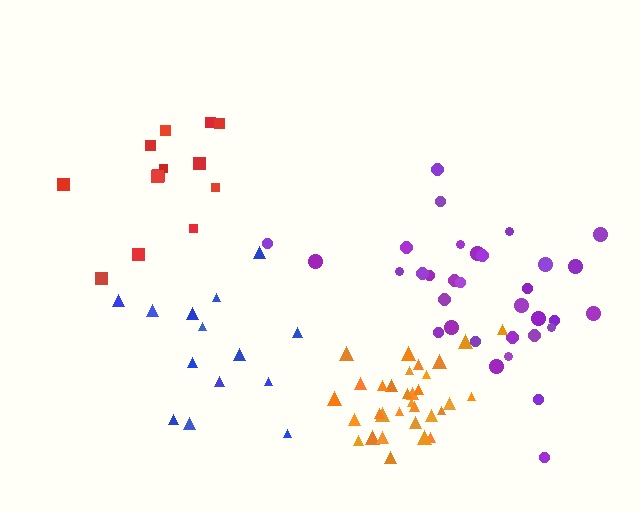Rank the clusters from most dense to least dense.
orange, purple, red, blue.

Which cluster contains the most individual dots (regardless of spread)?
Purple (33).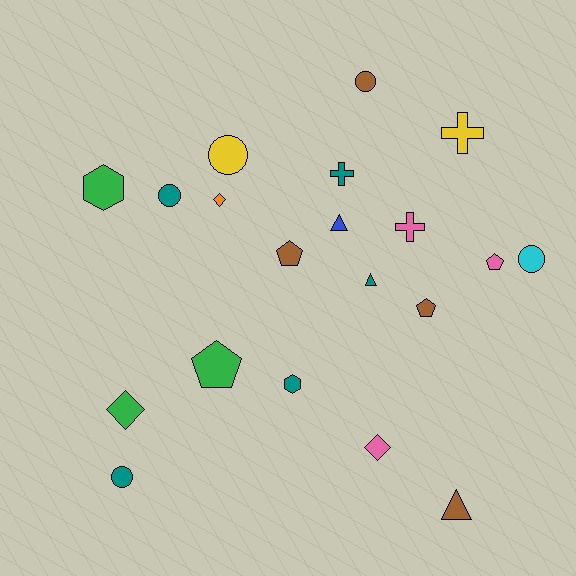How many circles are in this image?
There are 5 circles.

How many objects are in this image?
There are 20 objects.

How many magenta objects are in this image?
There are no magenta objects.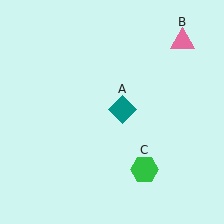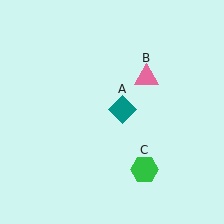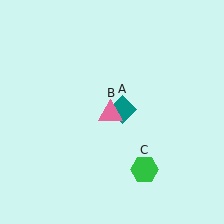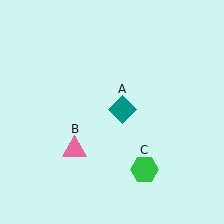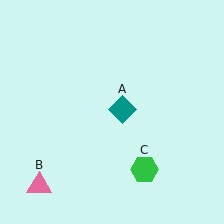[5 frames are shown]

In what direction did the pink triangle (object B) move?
The pink triangle (object B) moved down and to the left.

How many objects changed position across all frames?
1 object changed position: pink triangle (object B).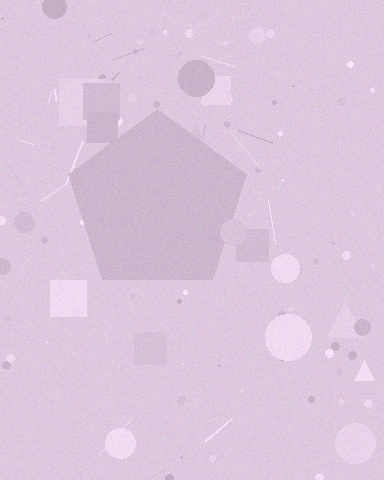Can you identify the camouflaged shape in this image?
The camouflaged shape is a pentagon.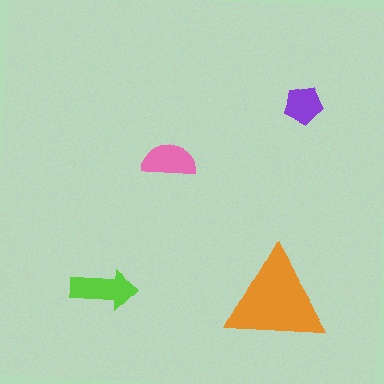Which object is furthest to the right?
The purple pentagon is rightmost.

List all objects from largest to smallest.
The orange triangle, the lime arrow, the pink semicircle, the purple pentagon.